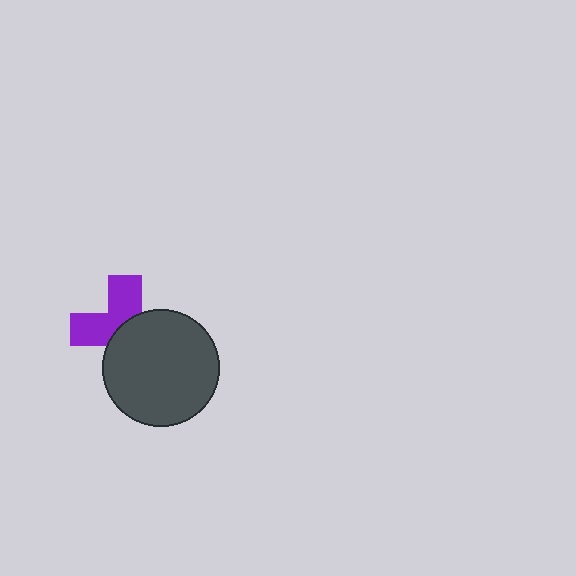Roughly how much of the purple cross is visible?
About half of it is visible (roughly 47%).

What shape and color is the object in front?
The object in front is a dark gray circle.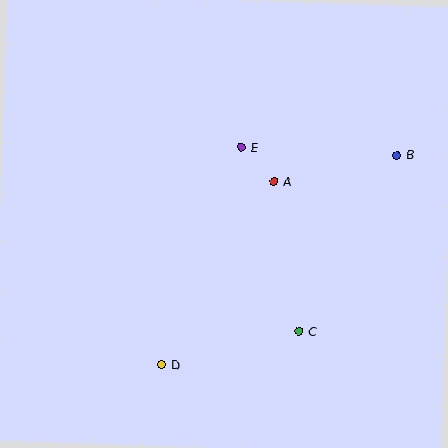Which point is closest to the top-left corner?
Point E is closest to the top-left corner.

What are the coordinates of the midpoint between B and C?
The midpoint between B and C is at (348, 243).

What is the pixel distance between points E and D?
The distance between E and D is 232 pixels.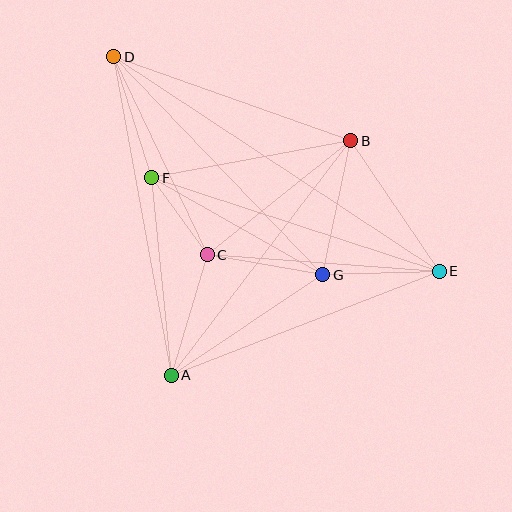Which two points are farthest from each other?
Points D and E are farthest from each other.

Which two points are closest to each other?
Points C and F are closest to each other.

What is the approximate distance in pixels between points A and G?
The distance between A and G is approximately 182 pixels.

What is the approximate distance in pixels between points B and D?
The distance between B and D is approximately 251 pixels.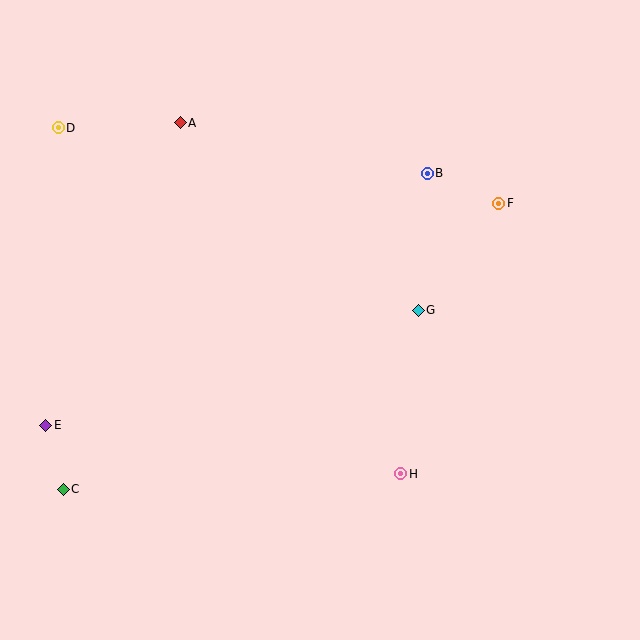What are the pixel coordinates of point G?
Point G is at (418, 310).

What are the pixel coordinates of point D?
Point D is at (58, 128).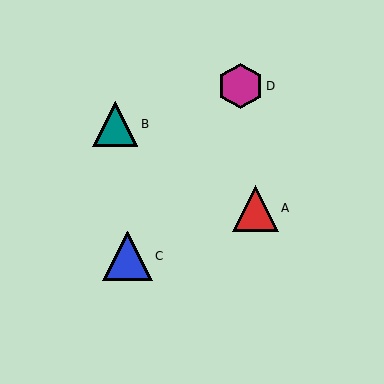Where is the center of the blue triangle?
The center of the blue triangle is at (127, 256).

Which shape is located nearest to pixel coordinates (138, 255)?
The blue triangle (labeled C) at (127, 256) is nearest to that location.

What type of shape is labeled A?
Shape A is a red triangle.